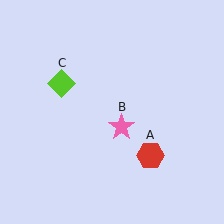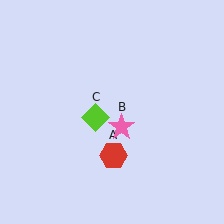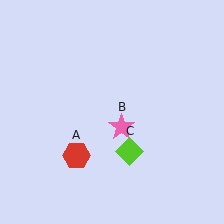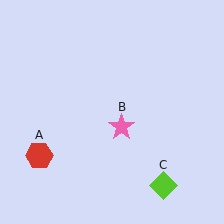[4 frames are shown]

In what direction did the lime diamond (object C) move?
The lime diamond (object C) moved down and to the right.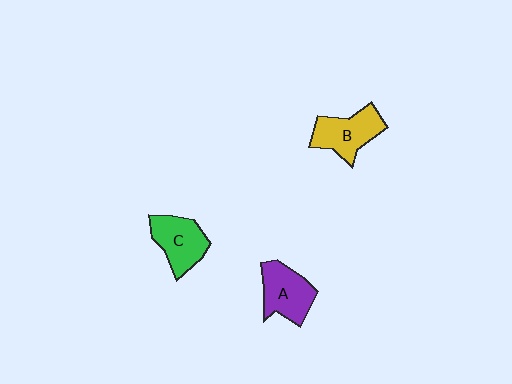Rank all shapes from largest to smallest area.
From largest to smallest: B (yellow), A (purple), C (green).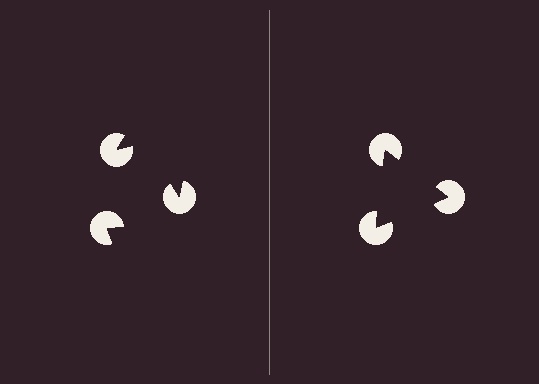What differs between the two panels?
The pac-man discs are positioned identically on both sides; only the wedge orientations differ. On the right they align to a triangle; on the left they are misaligned.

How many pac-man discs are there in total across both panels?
6 — 3 on each side.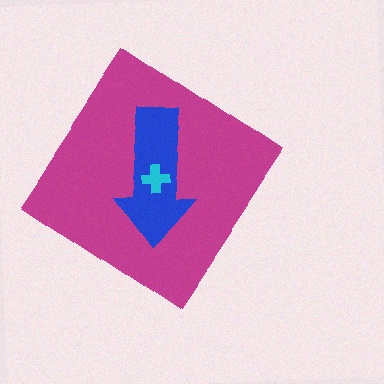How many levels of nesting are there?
3.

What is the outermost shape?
The magenta diamond.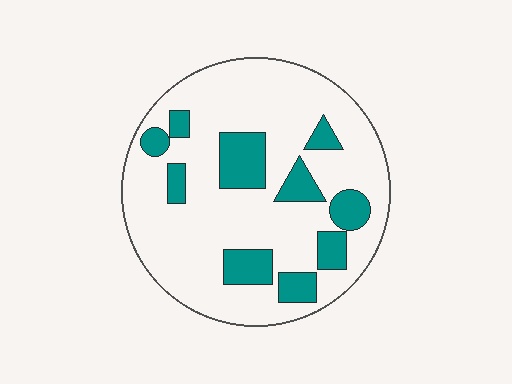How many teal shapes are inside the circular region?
10.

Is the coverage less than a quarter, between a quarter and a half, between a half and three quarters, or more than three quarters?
Less than a quarter.